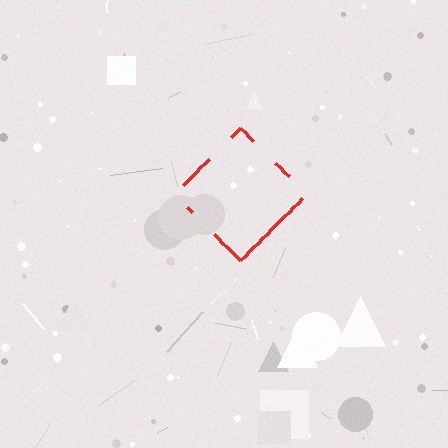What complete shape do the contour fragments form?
The contour fragments form a diamond.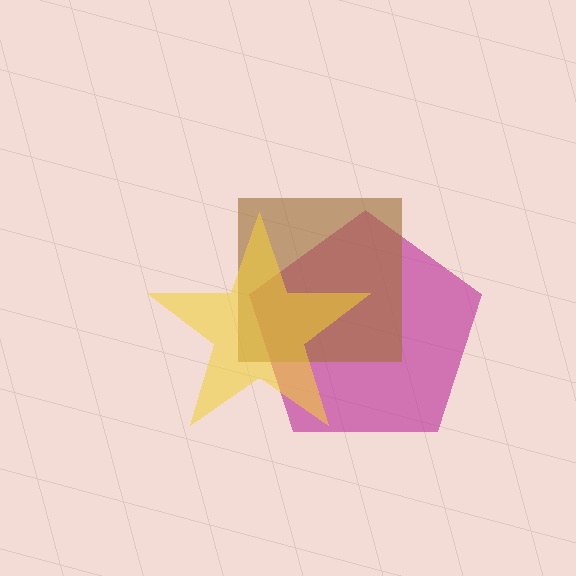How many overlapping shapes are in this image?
There are 3 overlapping shapes in the image.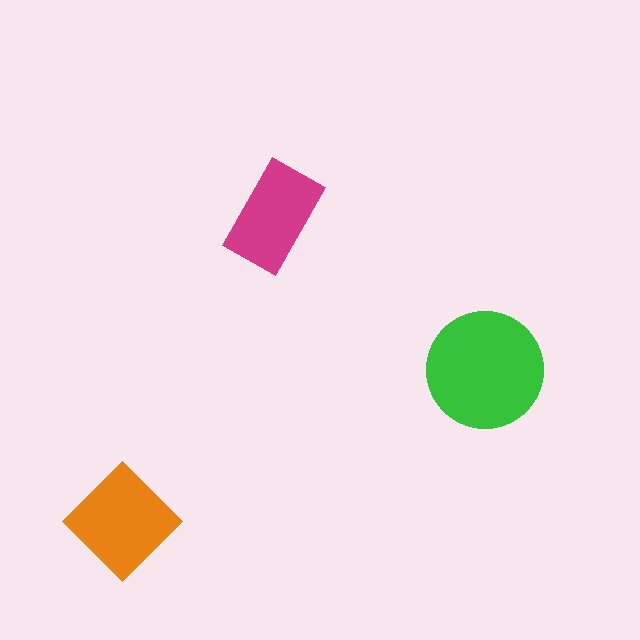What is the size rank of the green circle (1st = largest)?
1st.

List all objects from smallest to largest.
The magenta rectangle, the orange diamond, the green circle.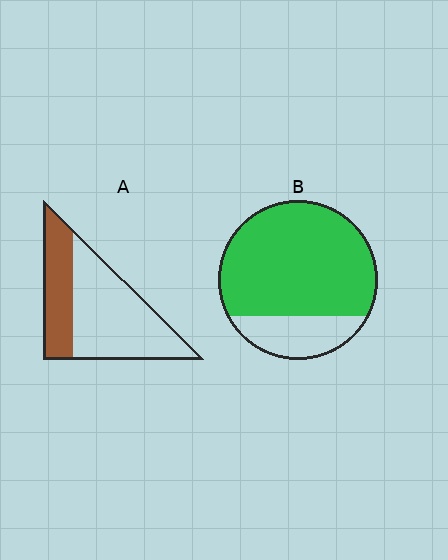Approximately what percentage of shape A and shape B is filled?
A is approximately 35% and B is approximately 80%.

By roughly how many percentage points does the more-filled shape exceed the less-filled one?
By roughly 45 percentage points (B over A).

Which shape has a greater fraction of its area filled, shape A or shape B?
Shape B.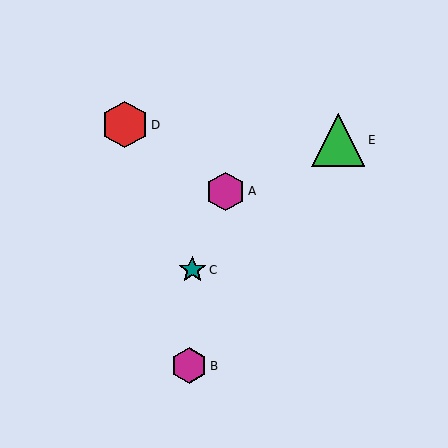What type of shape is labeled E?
Shape E is a green triangle.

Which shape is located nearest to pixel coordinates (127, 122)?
The red hexagon (labeled D) at (125, 125) is nearest to that location.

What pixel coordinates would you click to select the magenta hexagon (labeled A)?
Click at (225, 191) to select the magenta hexagon A.